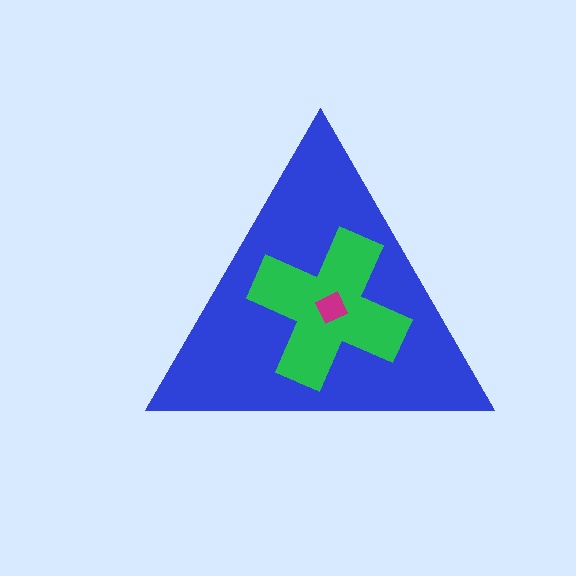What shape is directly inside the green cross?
The magenta square.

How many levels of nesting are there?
3.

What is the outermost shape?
The blue triangle.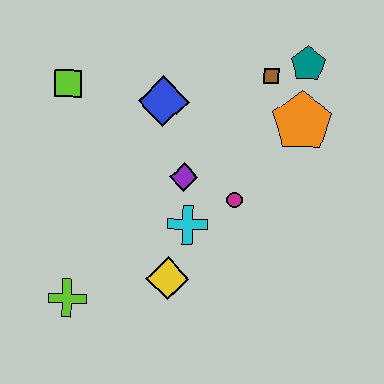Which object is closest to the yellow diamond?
The cyan cross is closest to the yellow diamond.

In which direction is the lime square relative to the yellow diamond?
The lime square is above the yellow diamond.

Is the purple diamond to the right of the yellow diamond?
Yes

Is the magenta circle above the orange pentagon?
No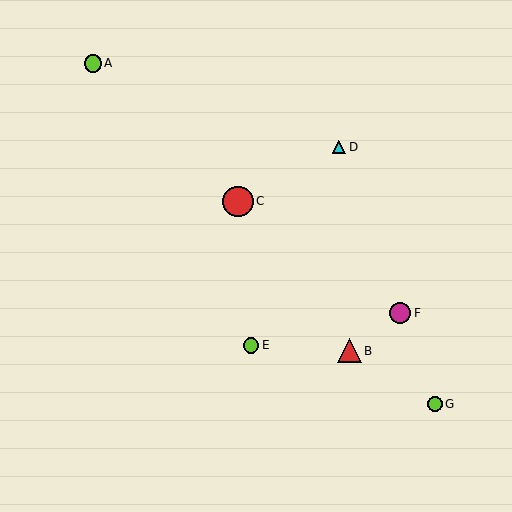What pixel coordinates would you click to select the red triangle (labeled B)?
Click at (349, 351) to select the red triangle B.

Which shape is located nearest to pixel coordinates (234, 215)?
The red circle (labeled C) at (238, 201) is nearest to that location.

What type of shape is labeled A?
Shape A is a lime circle.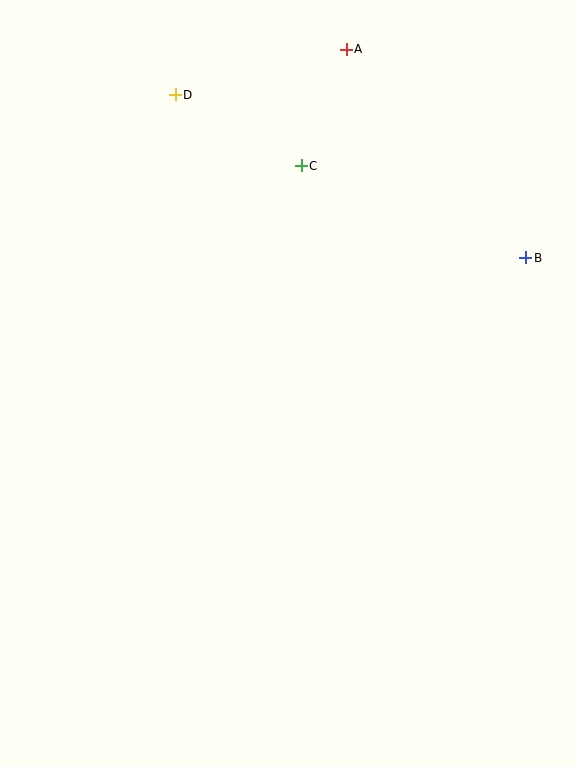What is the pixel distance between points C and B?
The distance between C and B is 243 pixels.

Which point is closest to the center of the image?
Point C at (301, 166) is closest to the center.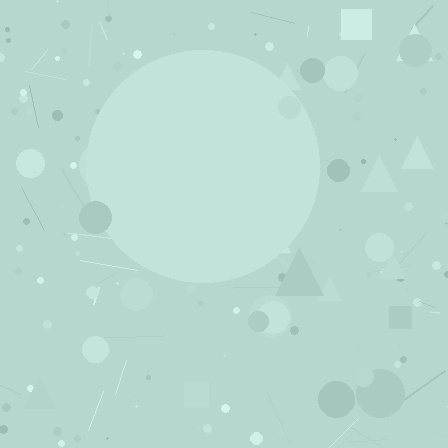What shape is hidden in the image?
A circle is hidden in the image.